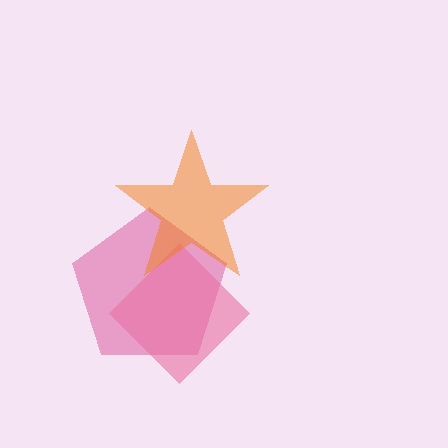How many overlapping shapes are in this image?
There are 3 overlapping shapes in the image.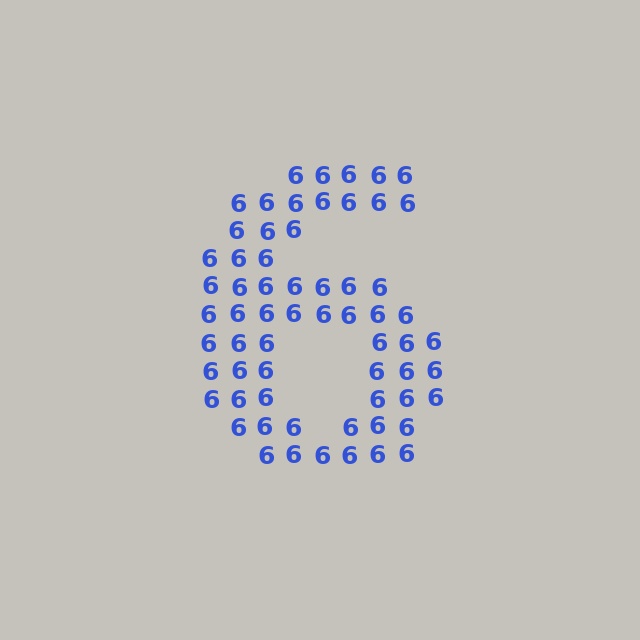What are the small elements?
The small elements are digit 6's.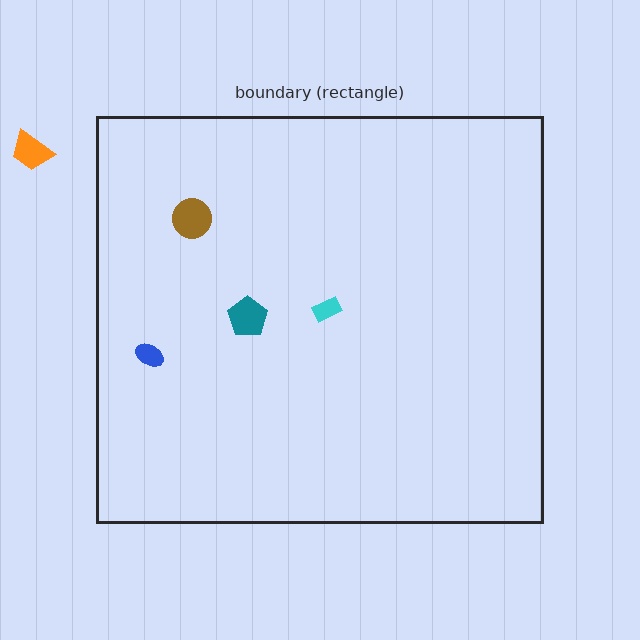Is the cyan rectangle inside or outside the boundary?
Inside.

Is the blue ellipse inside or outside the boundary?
Inside.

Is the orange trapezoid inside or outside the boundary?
Outside.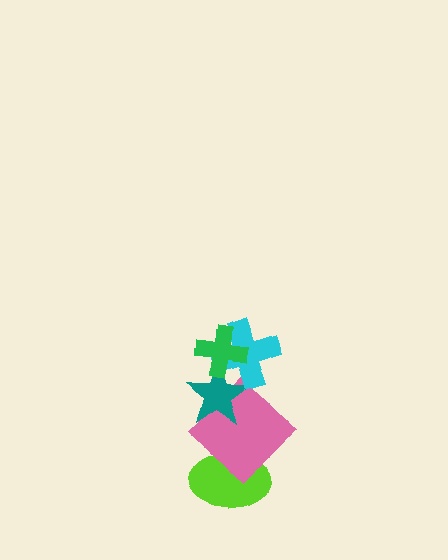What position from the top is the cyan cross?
The cyan cross is 2nd from the top.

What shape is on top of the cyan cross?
The green cross is on top of the cyan cross.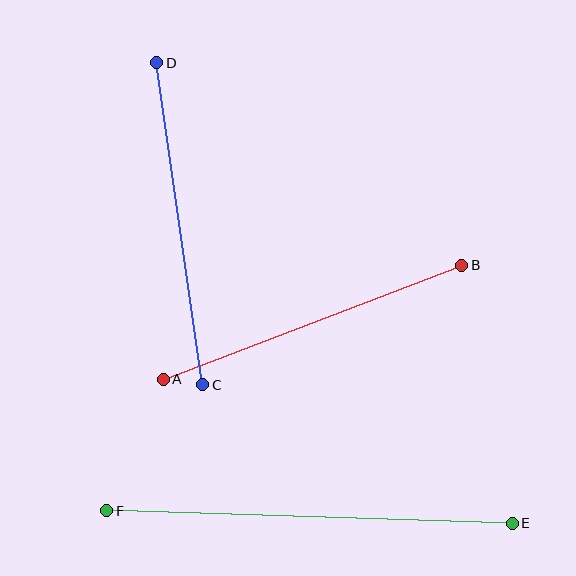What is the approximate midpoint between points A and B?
The midpoint is at approximately (312, 322) pixels.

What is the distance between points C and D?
The distance is approximately 325 pixels.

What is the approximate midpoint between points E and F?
The midpoint is at approximately (309, 517) pixels.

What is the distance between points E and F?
The distance is approximately 405 pixels.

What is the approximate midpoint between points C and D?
The midpoint is at approximately (180, 224) pixels.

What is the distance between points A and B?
The distance is approximately 320 pixels.